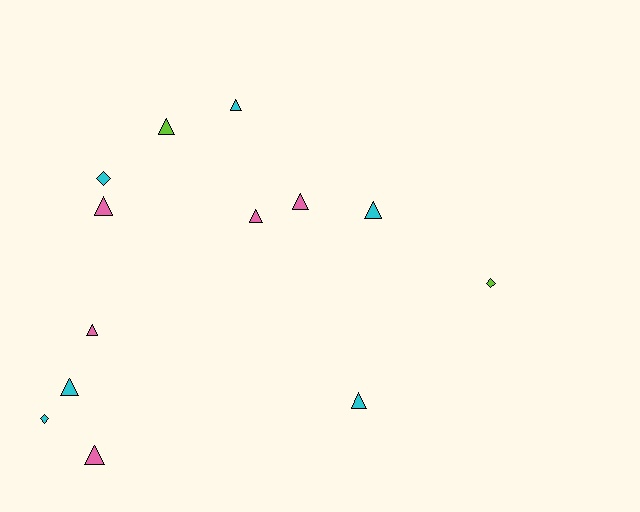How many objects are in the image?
There are 13 objects.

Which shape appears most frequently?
Triangle, with 10 objects.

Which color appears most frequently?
Cyan, with 6 objects.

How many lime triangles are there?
There is 1 lime triangle.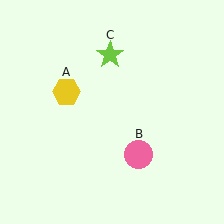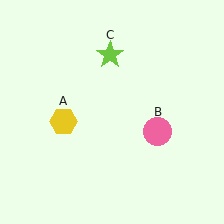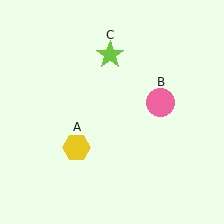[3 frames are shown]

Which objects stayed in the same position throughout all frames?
Lime star (object C) remained stationary.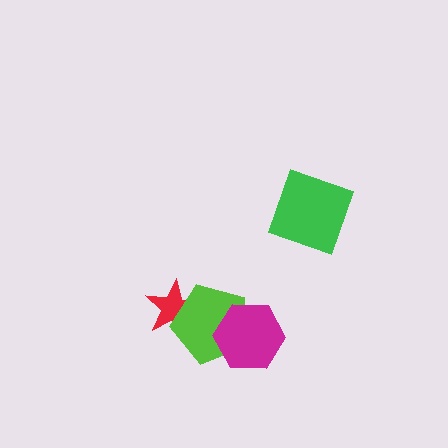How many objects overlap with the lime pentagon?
2 objects overlap with the lime pentagon.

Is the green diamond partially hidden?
No, no other shape covers it.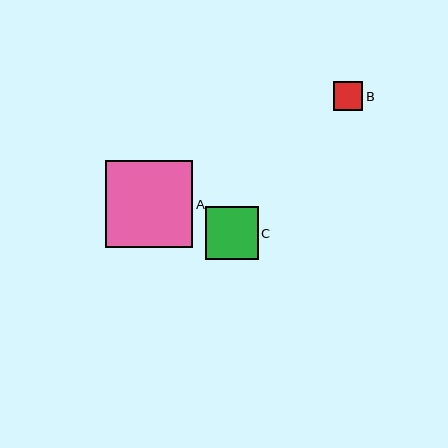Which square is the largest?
Square A is the largest with a size of approximately 87 pixels.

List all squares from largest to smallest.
From largest to smallest: A, C, B.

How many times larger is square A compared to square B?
Square A is approximately 2.9 times the size of square B.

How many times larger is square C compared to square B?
Square C is approximately 1.8 times the size of square B.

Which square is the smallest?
Square B is the smallest with a size of approximately 30 pixels.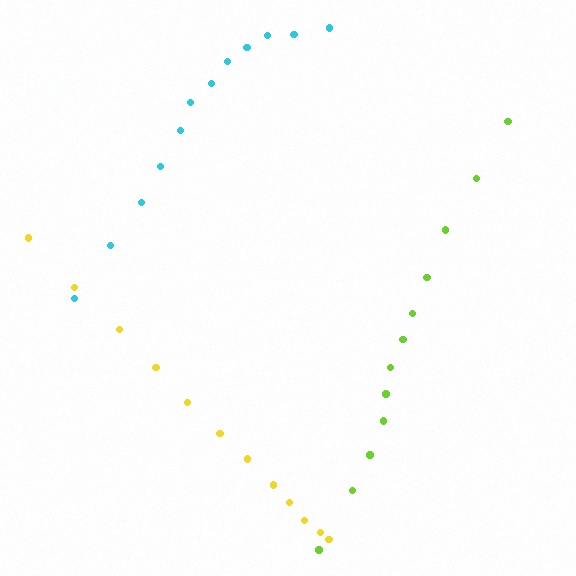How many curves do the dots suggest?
There are 3 distinct paths.